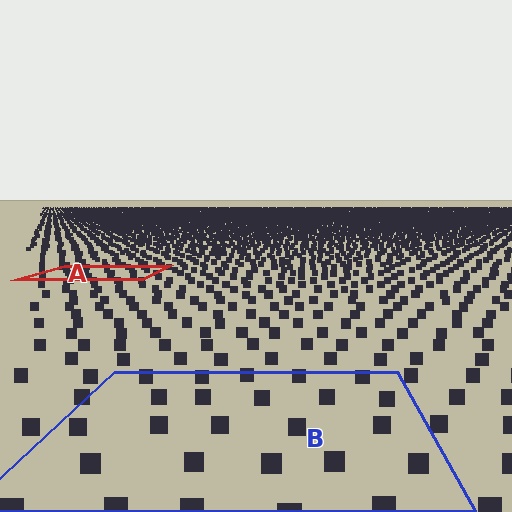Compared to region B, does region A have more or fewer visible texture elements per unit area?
Region A has more texture elements per unit area — they are packed more densely because it is farther away.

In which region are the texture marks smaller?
The texture marks are smaller in region A, because it is farther away.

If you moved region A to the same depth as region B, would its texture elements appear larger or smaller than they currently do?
They would appear larger. At a closer depth, the same texture elements are projected at a bigger on-screen size.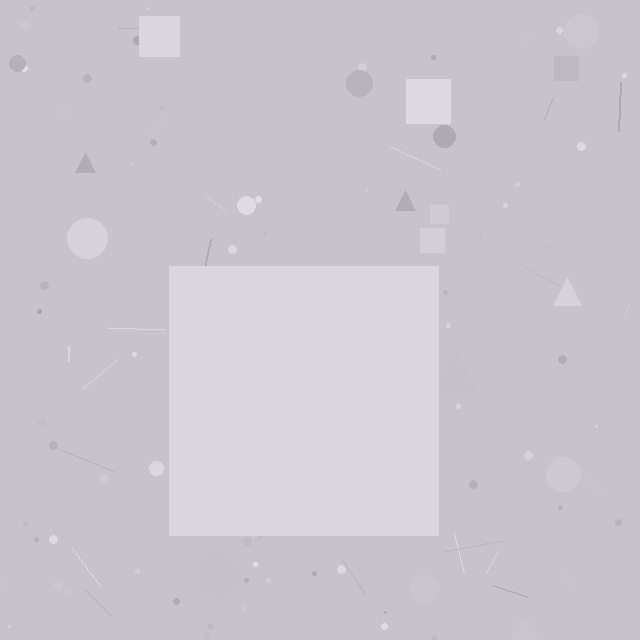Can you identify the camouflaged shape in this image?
The camouflaged shape is a square.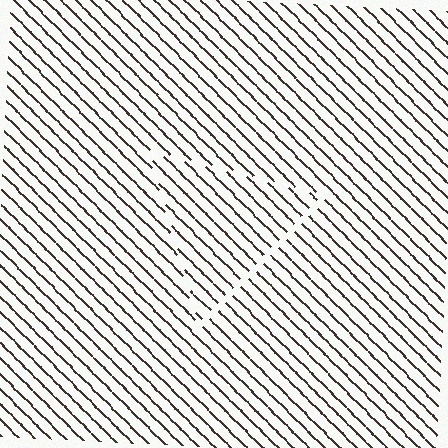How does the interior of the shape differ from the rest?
The interior of the shape contains the same grating, shifted by half a period — the contour is defined by the phase discontinuity where line-ends from the inner and outer gratings abut.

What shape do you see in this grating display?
An illusory triangle. The interior of the shape contains the same grating, shifted by half a period — the contour is defined by the phase discontinuity where line-ends from the inner and outer gratings abut.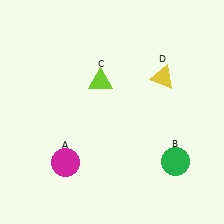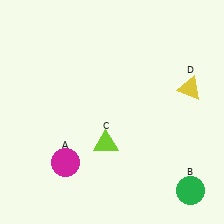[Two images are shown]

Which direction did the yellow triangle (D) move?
The yellow triangle (D) moved right.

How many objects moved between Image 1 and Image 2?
3 objects moved between the two images.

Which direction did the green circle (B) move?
The green circle (B) moved down.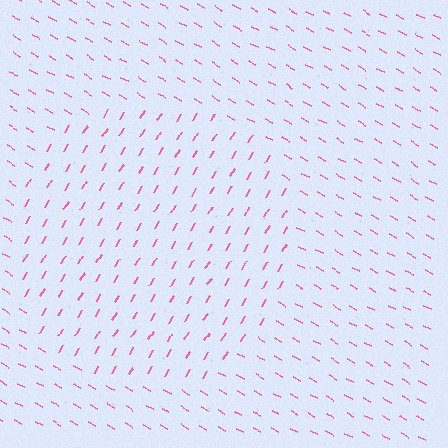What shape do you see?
I see a circle.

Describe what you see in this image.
The image is filled with small pink line segments. A circle region in the image has lines oriented differently from the surrounding lines, creating a visible texture boundary.